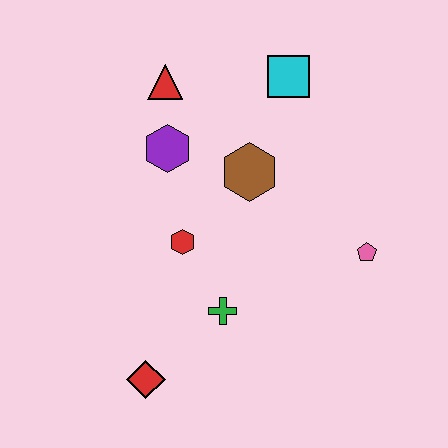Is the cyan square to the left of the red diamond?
No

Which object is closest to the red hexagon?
The green cross is closest to the red hexagon.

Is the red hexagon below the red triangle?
Yes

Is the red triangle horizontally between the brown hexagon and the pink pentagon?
No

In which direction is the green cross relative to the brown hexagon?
The green cross is below the brown hexagon.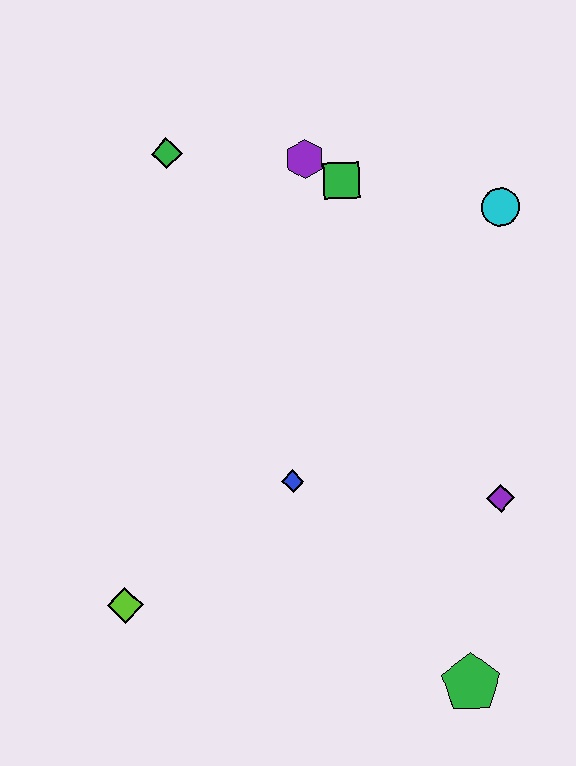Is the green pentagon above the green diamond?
No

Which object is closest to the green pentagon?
The purple diamond is closest to the green pentagon.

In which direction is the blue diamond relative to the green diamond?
The blue diamond is below the green diamond.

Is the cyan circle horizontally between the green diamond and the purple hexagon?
No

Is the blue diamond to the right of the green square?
No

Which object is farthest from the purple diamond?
The green diamond is farthest from the purple diamond.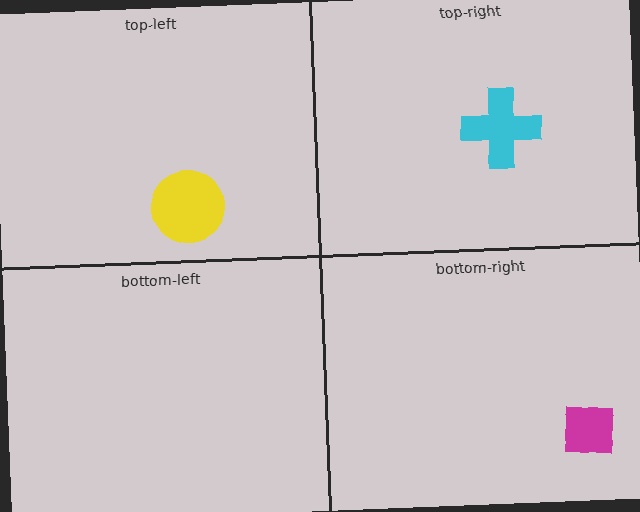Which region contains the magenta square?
The bottom-right region.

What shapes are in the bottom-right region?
The magenta square.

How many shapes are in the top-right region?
1.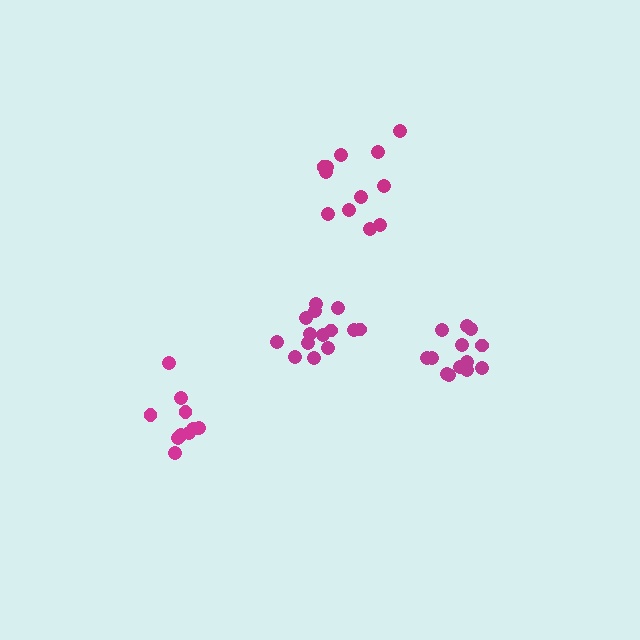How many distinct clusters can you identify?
There are 4 distinct clusters.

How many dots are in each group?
Group 1: 13 dots, Group 2: 12 dots, Group 3: 10 dots, Group 4: 14 dots (49 total).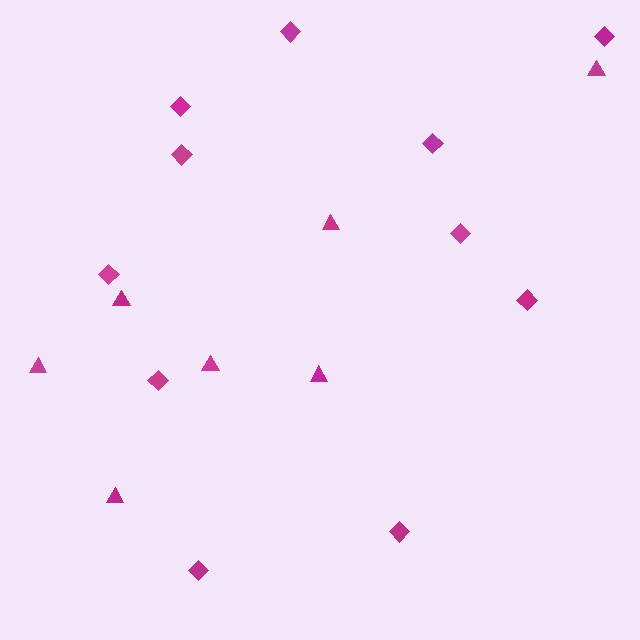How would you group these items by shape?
There are 2 groups: one group of triangles (7) and one group of diamonds (11).